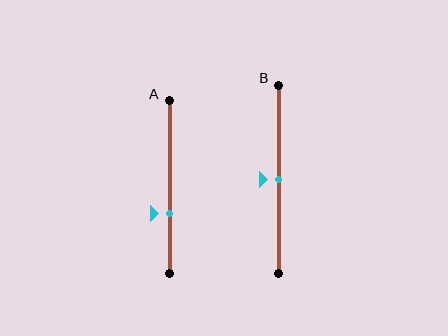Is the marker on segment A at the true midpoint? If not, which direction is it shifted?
No, the marker on segment A is shifted downward by about 15% of the segment length.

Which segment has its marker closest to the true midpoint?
Segment B has its marker closest to the true midpoint.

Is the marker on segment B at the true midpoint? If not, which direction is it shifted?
Yes, the marker on segment B is at the true midpoint.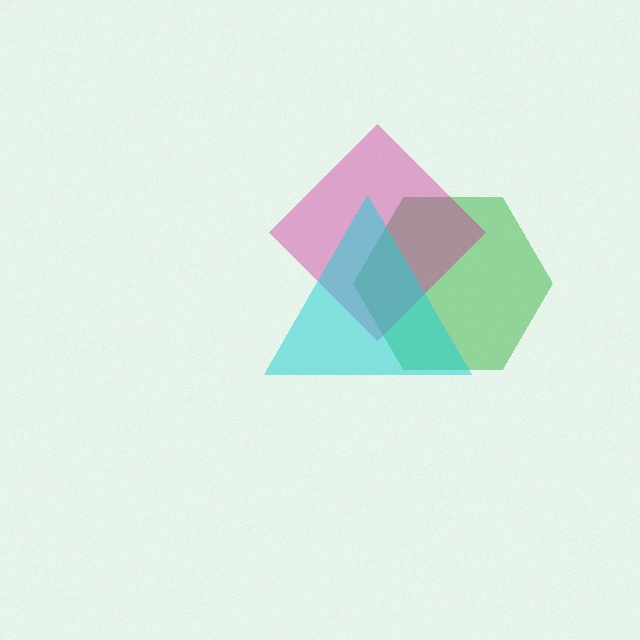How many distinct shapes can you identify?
There are 3 distinct shapes: a green hexagon, a magenta diamond, a cyan triangle.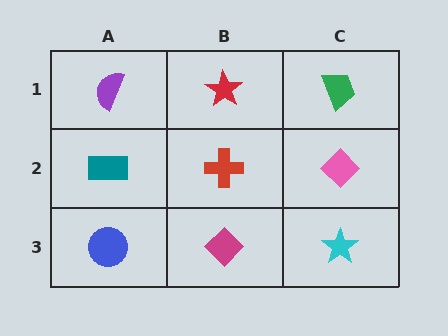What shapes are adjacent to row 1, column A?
A teal rectangle (row 2, column A), a red star (row 1, column B).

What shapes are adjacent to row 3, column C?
A pink diamond (row 2, column C), a magenta diamond (row 3, column B).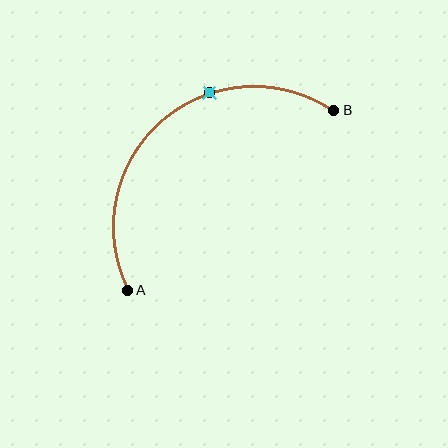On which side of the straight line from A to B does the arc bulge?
The arc bulges above and to the left of the straight line connecting A and B.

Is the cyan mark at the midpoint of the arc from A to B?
No. The cyan mark lies on the arc but is closer to endpoint B. The arc midpoint would be at the point on the curve equidistant along the arc from both A and B.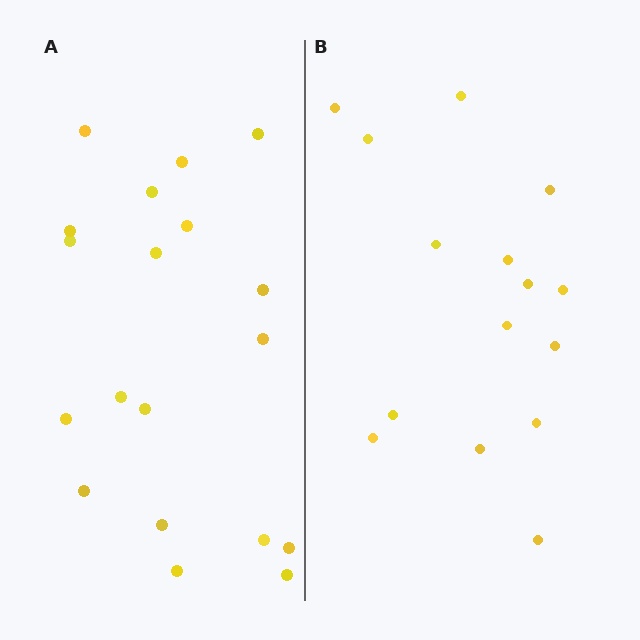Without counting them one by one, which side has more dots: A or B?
Region A (the left region) has more dots.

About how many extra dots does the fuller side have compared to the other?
Region A has about 4 more dots than region B.